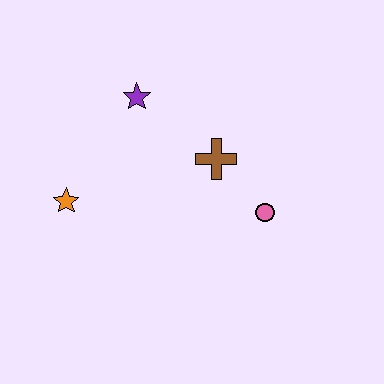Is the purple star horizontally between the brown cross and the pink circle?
No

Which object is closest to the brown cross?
The pink circle is closest to the brown cross.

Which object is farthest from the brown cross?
The orange star is farthest from the brown cross.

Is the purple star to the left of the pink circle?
Yes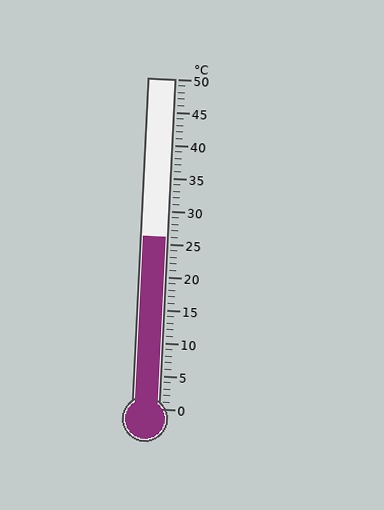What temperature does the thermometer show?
The thermometer shows approximately 26°C.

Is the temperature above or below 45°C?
The temperature is below 45°C.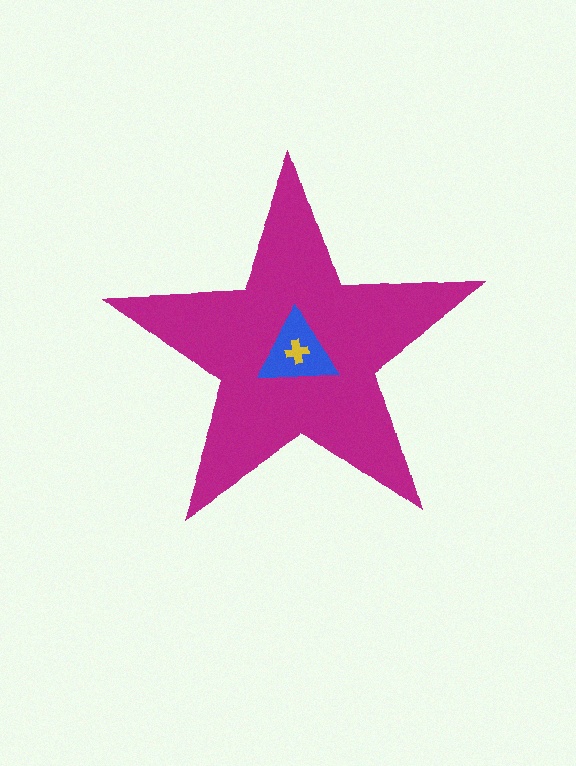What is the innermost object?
The yellow cross.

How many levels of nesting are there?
3.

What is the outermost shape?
The magenta star.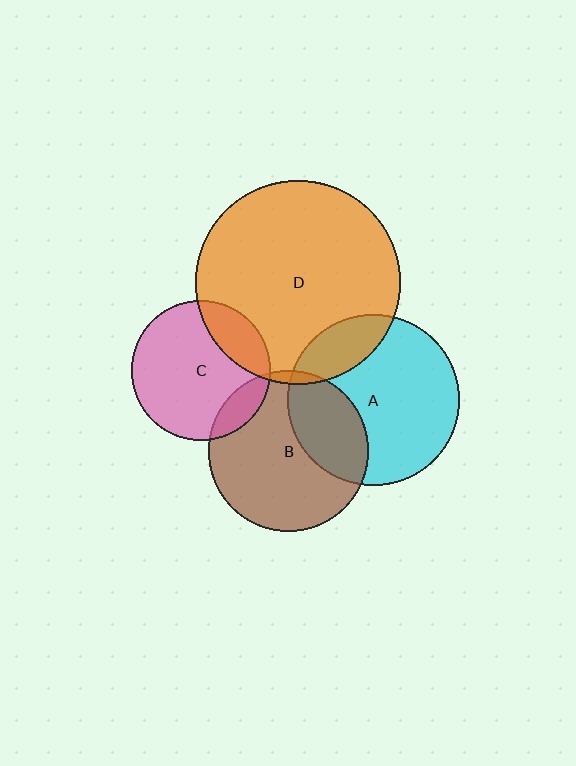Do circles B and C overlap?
Yes.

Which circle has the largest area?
Circle D (orange).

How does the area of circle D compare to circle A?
Approximately 1.4 times.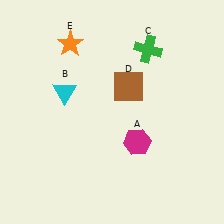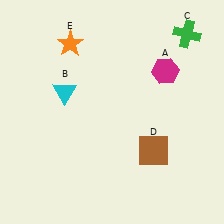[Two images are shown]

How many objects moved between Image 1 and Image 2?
3 objects moved between the two images.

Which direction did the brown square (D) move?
The brown square (D) moved down.